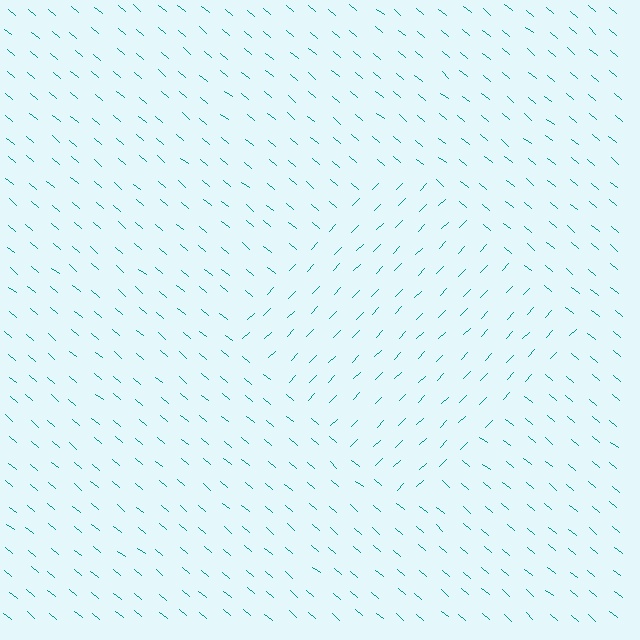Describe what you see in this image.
The image is filled with small teal line segments. A diamond region in the image has lines oriented differently from the surrounding lines, creating a visible texture boundary.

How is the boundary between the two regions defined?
The boundary is defined purely by a change in line orientation (approximately 85 degrees difference). All lines are the same color and thickness.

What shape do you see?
I see a diamond.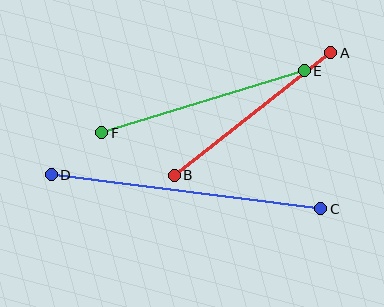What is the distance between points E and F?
The distance is approximately 212 pixels.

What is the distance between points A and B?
The distance is approximately 199 pixels.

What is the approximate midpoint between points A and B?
The midpoint is at approximately (253, 114) pixels.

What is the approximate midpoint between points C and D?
The midpoint is at approximately (186, 192) pixels.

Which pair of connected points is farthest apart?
Points C and D are farthest apart.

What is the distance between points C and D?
The distance is approximately 272 pixels.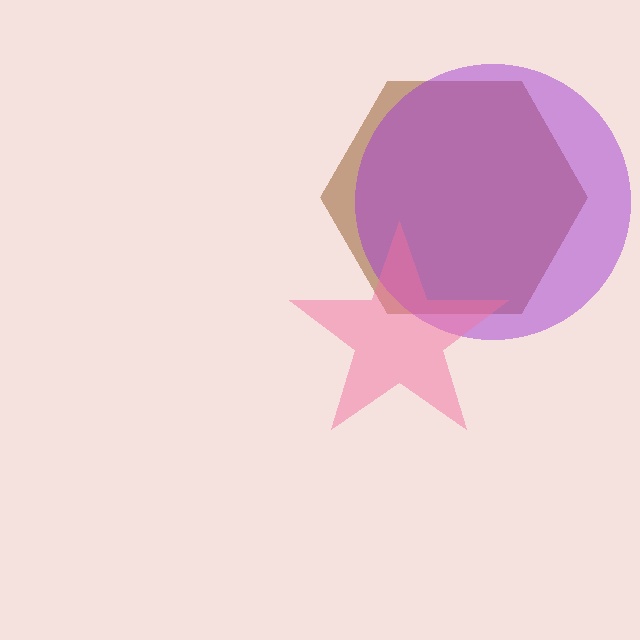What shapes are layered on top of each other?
The layered shapes are: a brown hexagon, a purple circle, a pink star.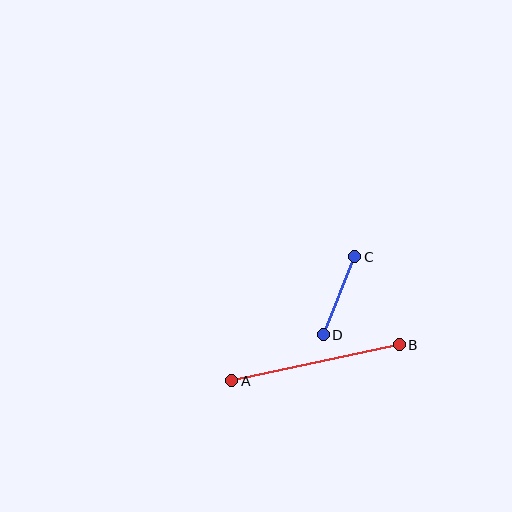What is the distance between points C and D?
The distance is approximately 84 pixels.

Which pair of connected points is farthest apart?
Points A and B are farthest apart.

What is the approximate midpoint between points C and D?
The midpoint is at approximately (339, 296) pixels.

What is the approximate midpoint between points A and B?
The midpoint is at approximately (315, 363) pixels.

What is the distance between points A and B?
The distance is approximately 171 pixels.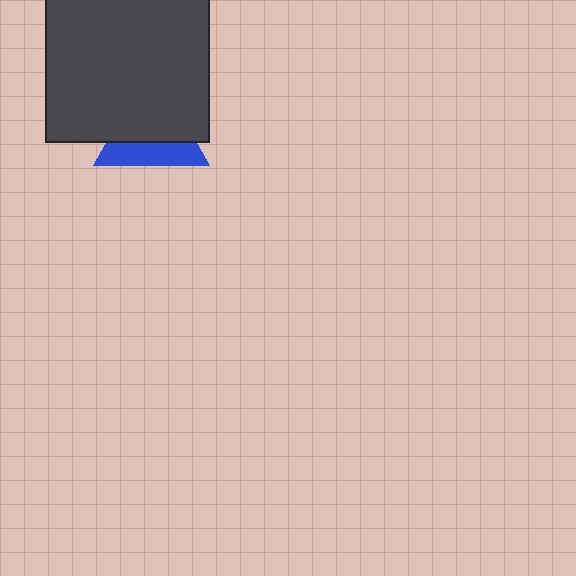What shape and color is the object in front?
The object in front is a dark gray rectangle.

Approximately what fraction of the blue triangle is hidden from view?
Roughly 61% of the blue triangle is hidden behind the dark gray rectangle.